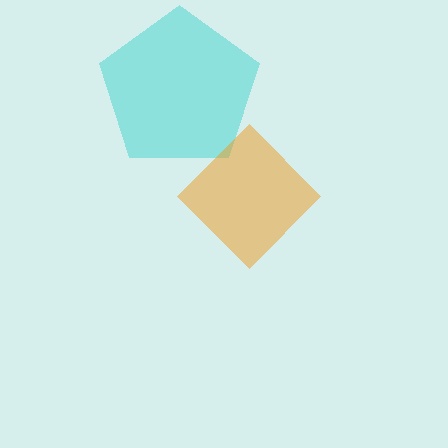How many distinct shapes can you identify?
There are 2 distinct shapes: a cyan pentagon, an orange diamond.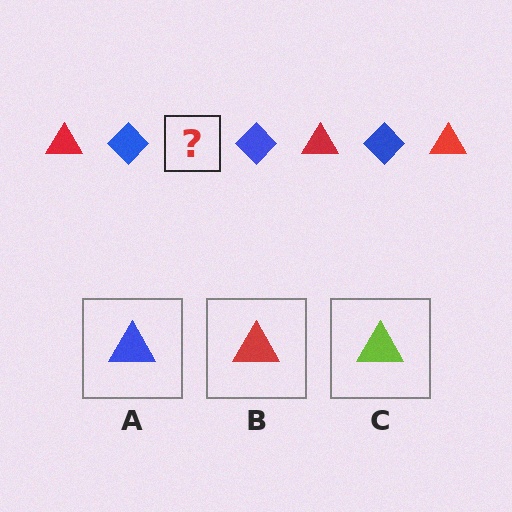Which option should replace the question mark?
Option B.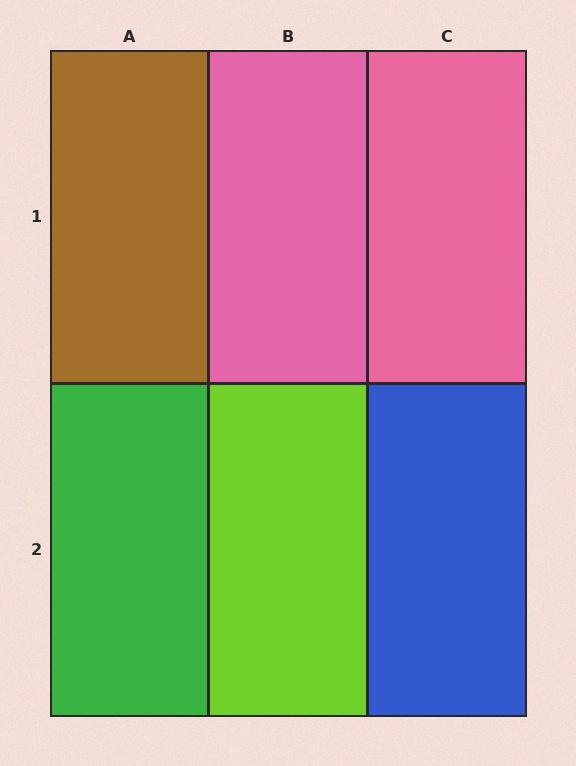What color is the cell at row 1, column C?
Pink.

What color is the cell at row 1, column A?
Brown.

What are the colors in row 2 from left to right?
Green, lime, blue.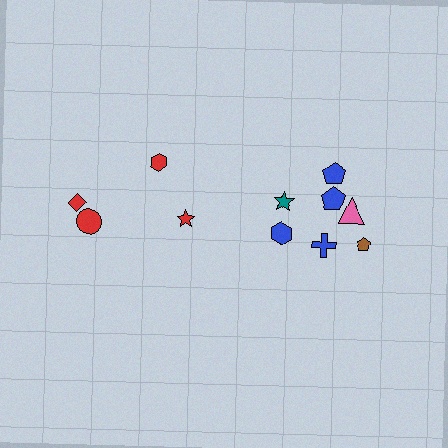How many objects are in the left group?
There are 4 objects.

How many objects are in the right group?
There are 7 objects.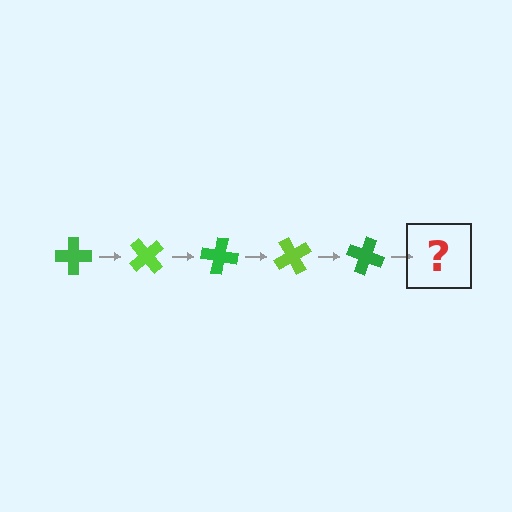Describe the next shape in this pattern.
It should be a lime cross, rotated 250 degrees from the start.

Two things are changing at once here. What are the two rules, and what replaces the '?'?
The two rules are that it rotates 50 degrees each step and the color cycles through green and lime. The '?' should be a lime cross, rotated 250 degrees from the start.